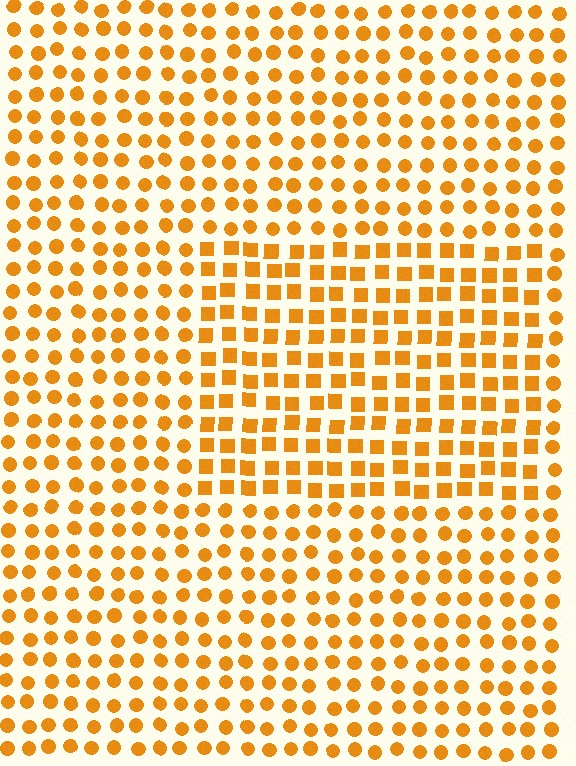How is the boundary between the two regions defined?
The boundary is defined by a change in element shape: squares inside vs. circles outside. All elements share the same color and spacing.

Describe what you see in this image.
The image is filled with small orange elements arranged in a uniform grid. A rectangle-shaped region contains squares, while the surrounding area contains circles. The boundary is defined purely by the change in element shape.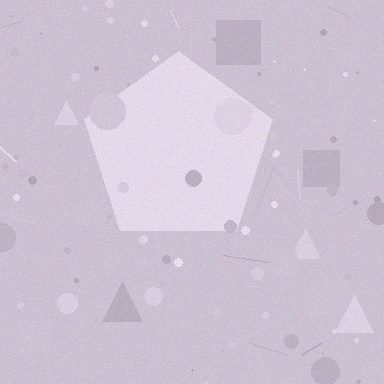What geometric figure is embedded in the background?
A pentagon is embedded in the background.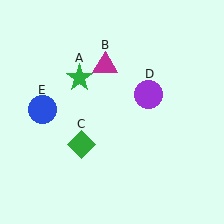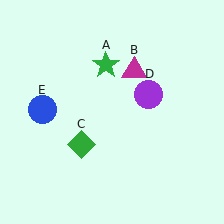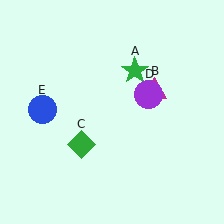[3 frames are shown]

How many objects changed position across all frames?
2 objects changed position: green star (object A), magenta triangle (object B).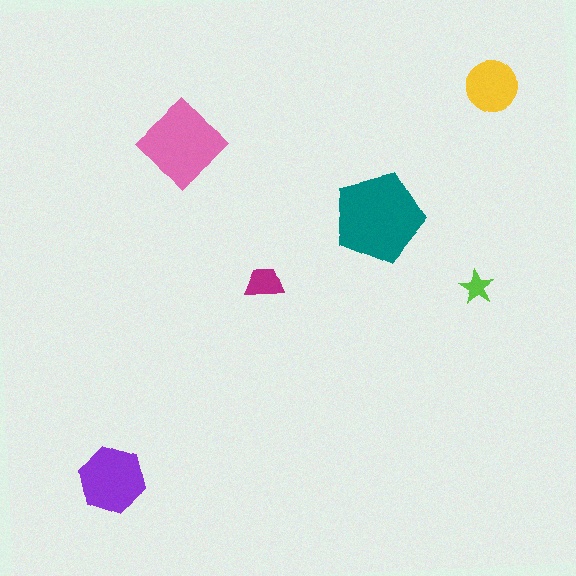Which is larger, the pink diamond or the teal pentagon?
The teal pentagon.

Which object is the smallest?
The lime star.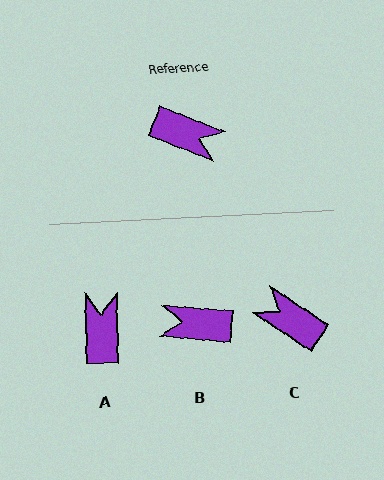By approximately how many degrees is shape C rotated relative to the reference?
Approximately 168 degrees counter-clockwise.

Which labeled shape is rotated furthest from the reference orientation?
C, about 168 degrees away.